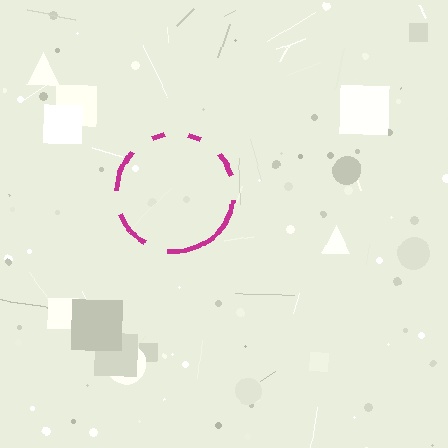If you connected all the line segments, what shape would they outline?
They would outline a circle.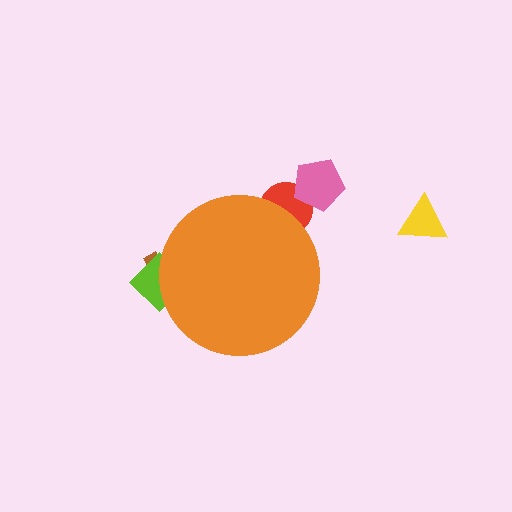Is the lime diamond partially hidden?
Yes, the lime diamond is partially hidden behind the orange circle.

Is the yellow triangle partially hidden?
No, the yellow triangle is fully visible.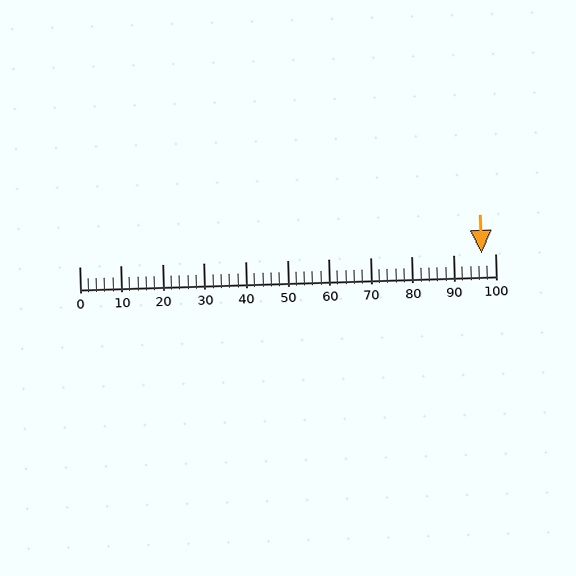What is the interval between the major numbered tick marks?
The major tick marks are spaced 10 units apart.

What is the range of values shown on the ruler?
The ruler shows values from 0 to 100.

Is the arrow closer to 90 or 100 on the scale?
The arrow is closer to 100.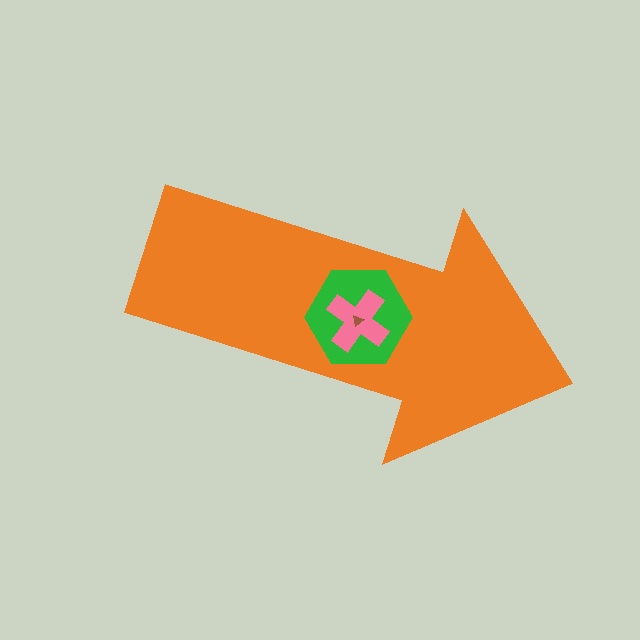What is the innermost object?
The brown triangle.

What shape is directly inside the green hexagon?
The pink cross.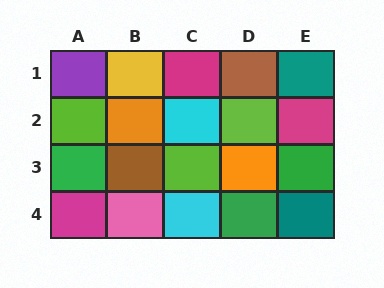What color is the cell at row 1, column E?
Teal.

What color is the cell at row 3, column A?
Green.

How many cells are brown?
2 cells are brown.